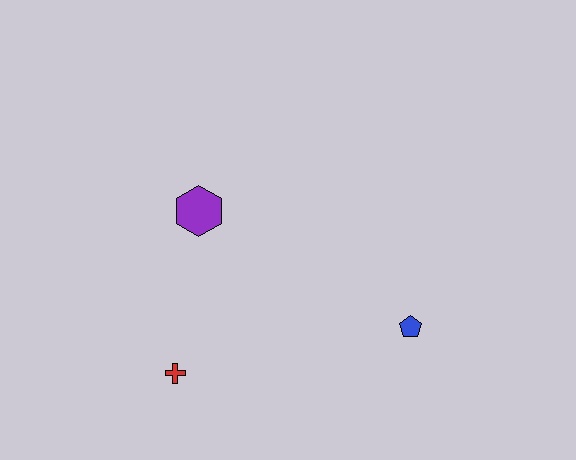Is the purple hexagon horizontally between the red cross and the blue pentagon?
Yes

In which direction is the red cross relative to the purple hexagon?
The red cross is below the purple hexagon.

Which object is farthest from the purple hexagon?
The blue pentagon is farthest from the purple hexagon.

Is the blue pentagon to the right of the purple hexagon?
Yes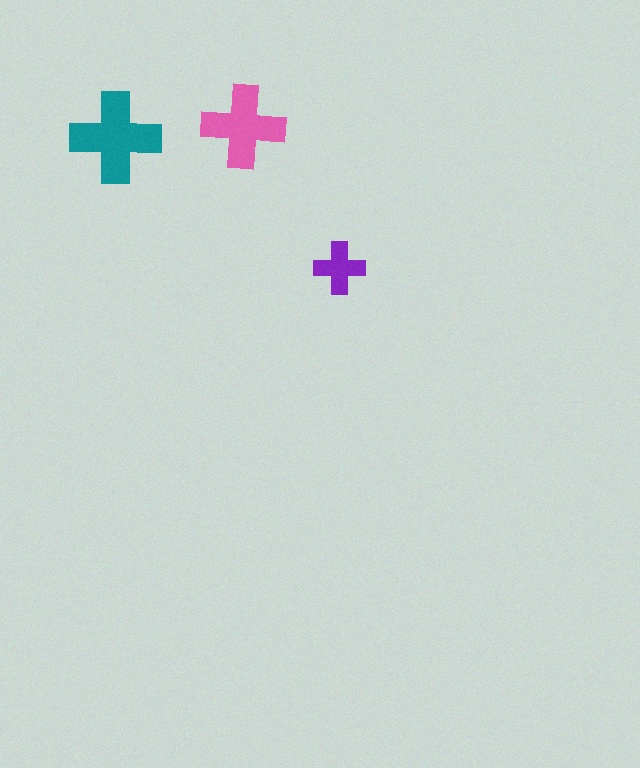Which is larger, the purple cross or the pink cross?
The pink one.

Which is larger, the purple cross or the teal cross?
The teal one.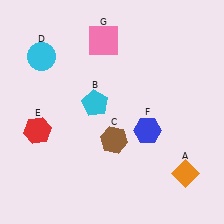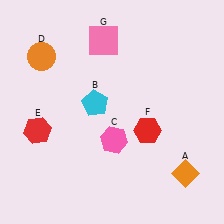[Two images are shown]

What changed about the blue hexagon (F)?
In Image 1, F is blue. In Image 2, it changed to red.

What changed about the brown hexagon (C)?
In Image 1, C is brown. In Image 2, it changed to pink.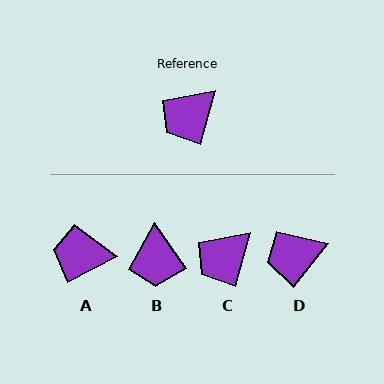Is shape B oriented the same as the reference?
No, it is off by about 51 degrees.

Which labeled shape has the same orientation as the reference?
C.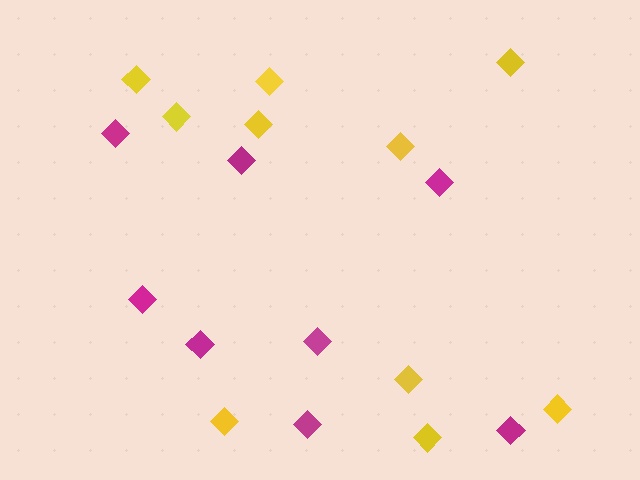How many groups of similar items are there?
There are 2 groups: one group of magenta diamonds (8) and one group of yellow diamonds (10).